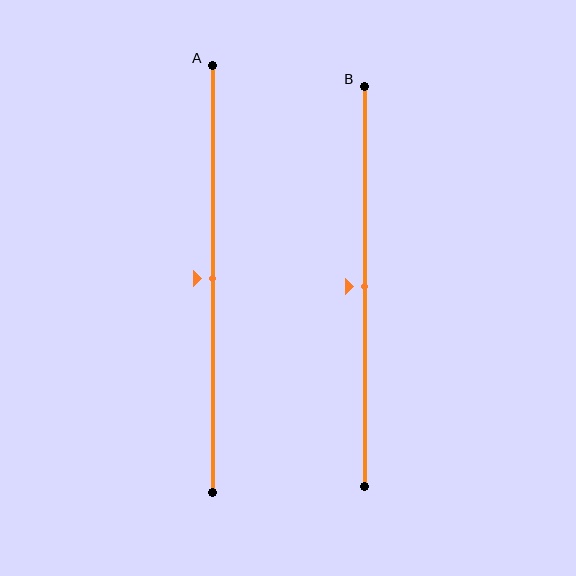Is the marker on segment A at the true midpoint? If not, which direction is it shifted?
Yes, the marker on segment A is at the true midpoint.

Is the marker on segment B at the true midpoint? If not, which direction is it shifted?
Yes, the marker on segment B is at the true midpoint.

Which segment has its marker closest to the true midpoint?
Segment A has its marker closest to the true midpoint.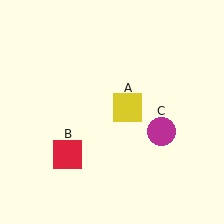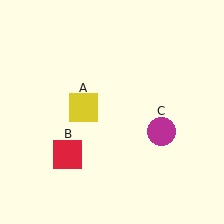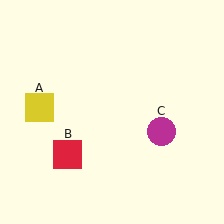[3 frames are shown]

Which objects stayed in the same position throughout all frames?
Red square (object B) and magenta circle (object C) remained stationary.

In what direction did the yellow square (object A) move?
The yellow square (object A) moved left.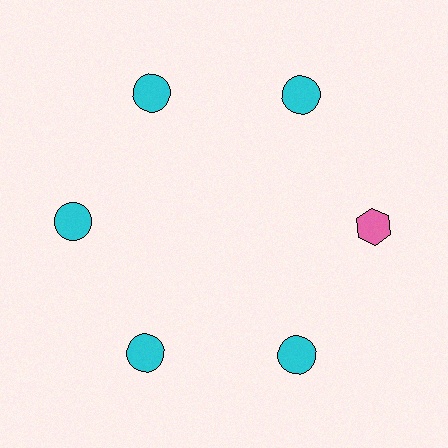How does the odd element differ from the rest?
It differs in both color (pink instead of cyan) and shape (hexagon instead of circle).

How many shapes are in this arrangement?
There are 6 shapes arranged in a ring pattern.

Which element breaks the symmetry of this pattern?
The pink hexagon at roughly the 3 o'clock position breaks the symmetry. All other shapes are cyan circles.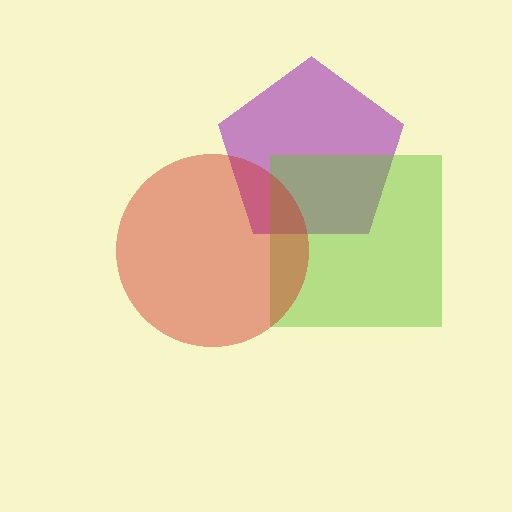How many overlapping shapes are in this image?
There are 3 overlapping shapes in the image.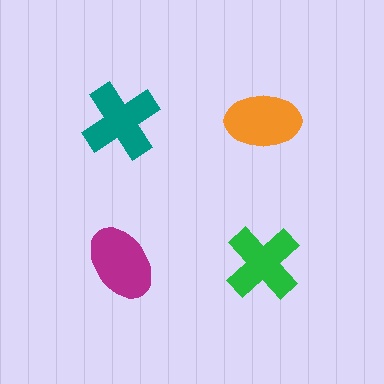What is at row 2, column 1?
A magenta ellipse.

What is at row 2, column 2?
A green cross.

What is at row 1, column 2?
An orange ellipse.